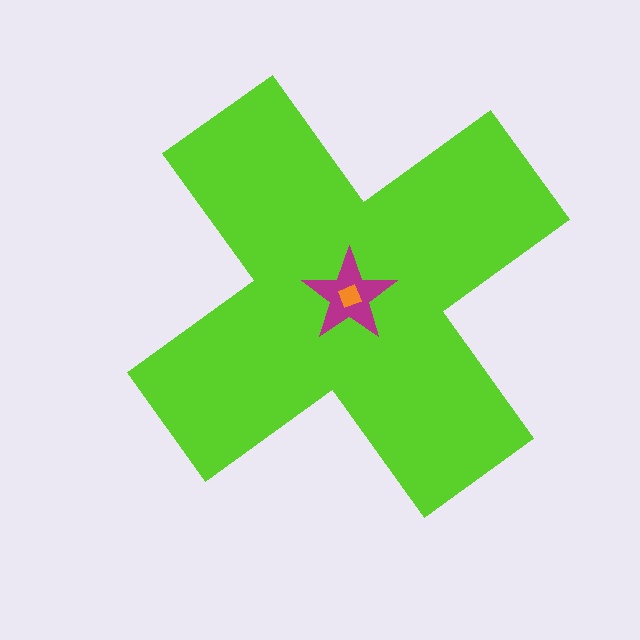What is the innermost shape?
The orange diamond.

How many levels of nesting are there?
3.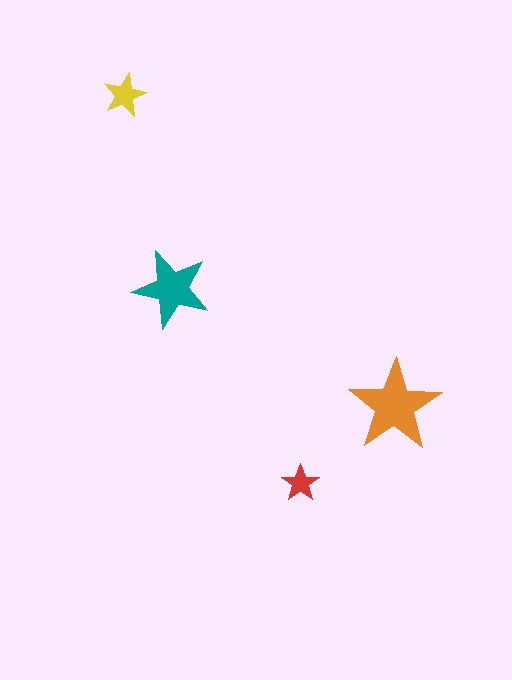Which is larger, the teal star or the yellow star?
The teal one.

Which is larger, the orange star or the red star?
The orange one.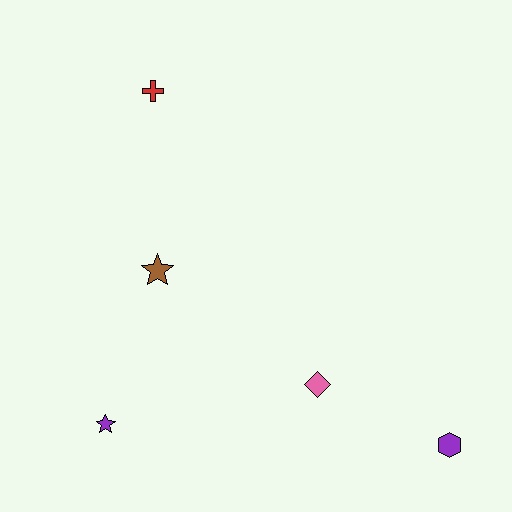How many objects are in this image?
There are 5 objects.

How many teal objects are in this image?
There are no teal objects.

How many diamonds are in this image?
There is 1 diamond.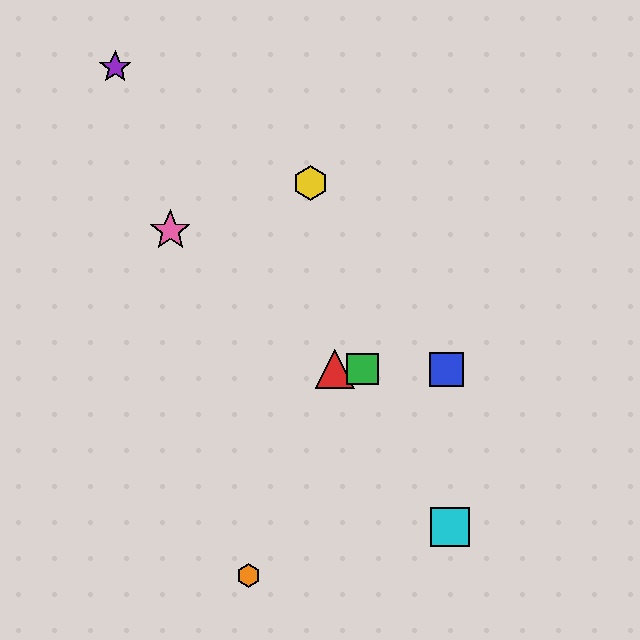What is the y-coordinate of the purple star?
The purple star is at y≈67.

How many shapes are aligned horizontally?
3 shapes (the red triangle, the blue square, the green square) are aligned horizontally.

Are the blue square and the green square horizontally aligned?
Yes, both are at y≈369.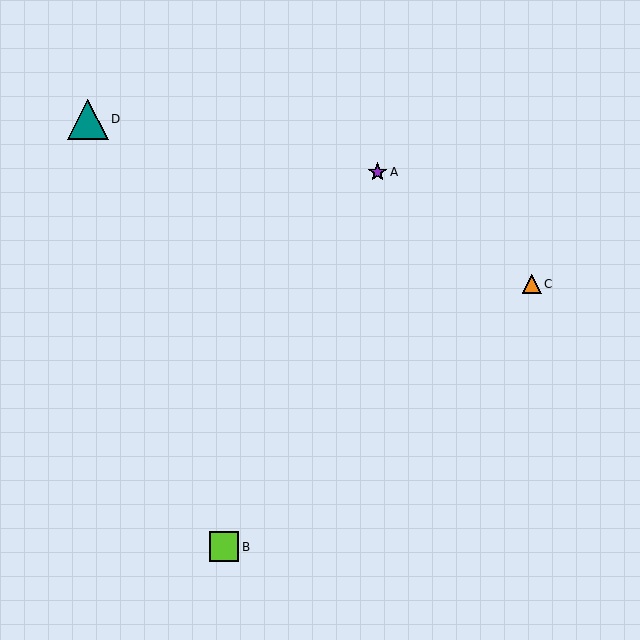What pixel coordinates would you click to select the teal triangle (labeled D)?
Click at (88, 119) to select the teal triangle D.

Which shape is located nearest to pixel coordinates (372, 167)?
The purple star (labeled A) at (378, 172) is nearest to that location.